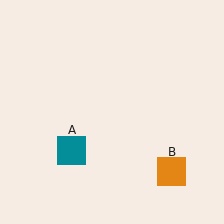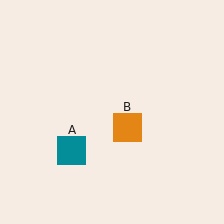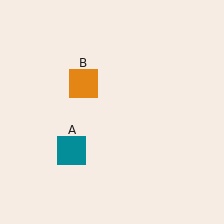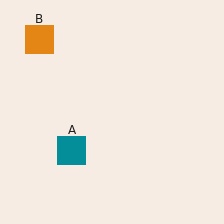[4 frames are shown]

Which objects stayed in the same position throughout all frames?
Teal square (object A) remained stationary.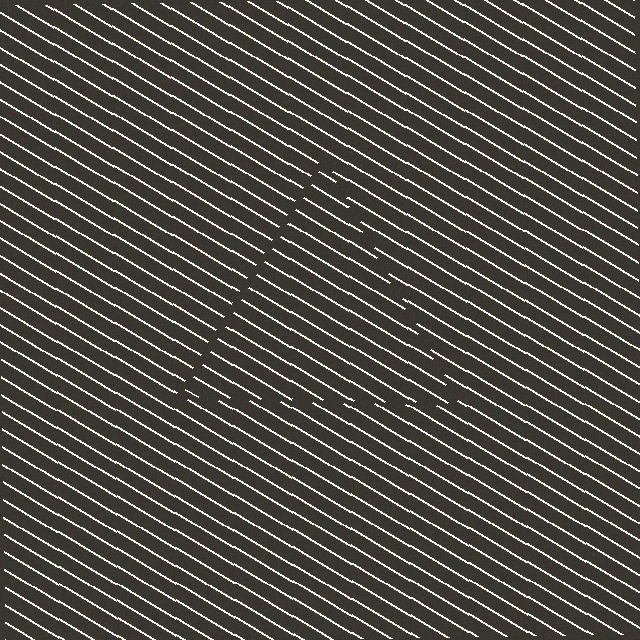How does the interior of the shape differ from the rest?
The interior of the shape contains the same grating, shifted by half a period — the contour is defined by the phase discontinuity where line-ends from the inner and outer gratings abut.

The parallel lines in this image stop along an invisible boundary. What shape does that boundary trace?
An illusory triangle. The interior of the shape contains the same grating, shifted by half a period — the contour is defined by the phase discontinuity where line-ends from the inner and outer gratings abut.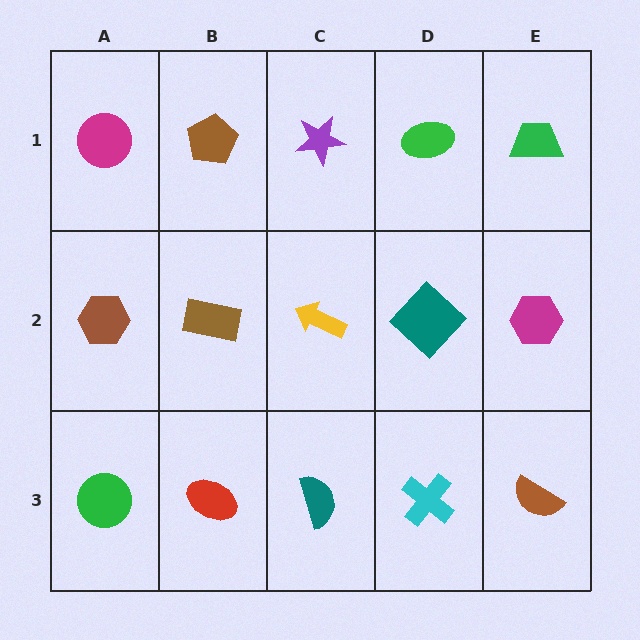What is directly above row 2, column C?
A purple star.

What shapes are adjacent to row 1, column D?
A teal diamond (row 2, column D), a purple star (row 1, column C), a green trapezoid (row 1, column E).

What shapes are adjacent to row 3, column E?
A magenta hexagon (row 2, column E), a cyan cross (row 3, column D).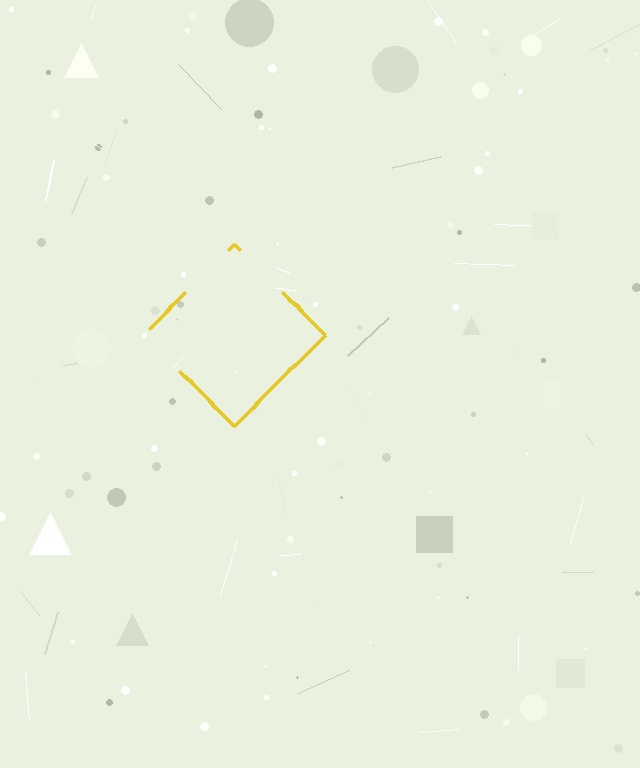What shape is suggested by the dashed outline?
The dashed outline suggests a diamond.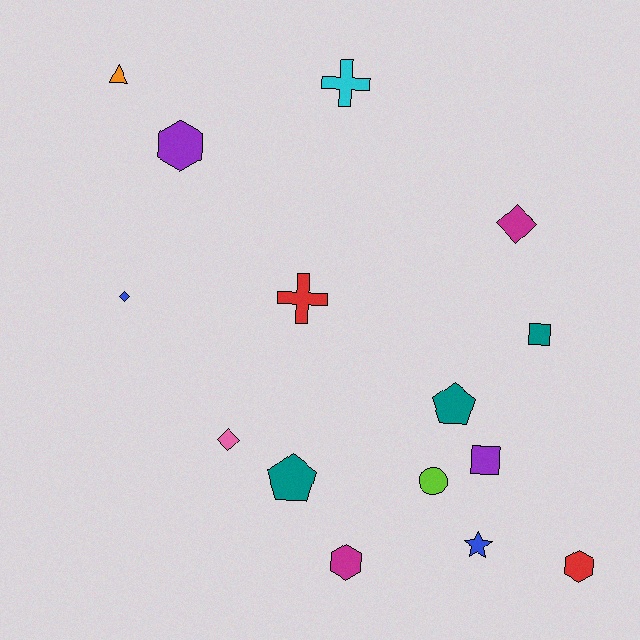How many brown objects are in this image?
There are no brown objects.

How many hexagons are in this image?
There are 3 hexagons.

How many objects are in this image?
There are 15 objects.